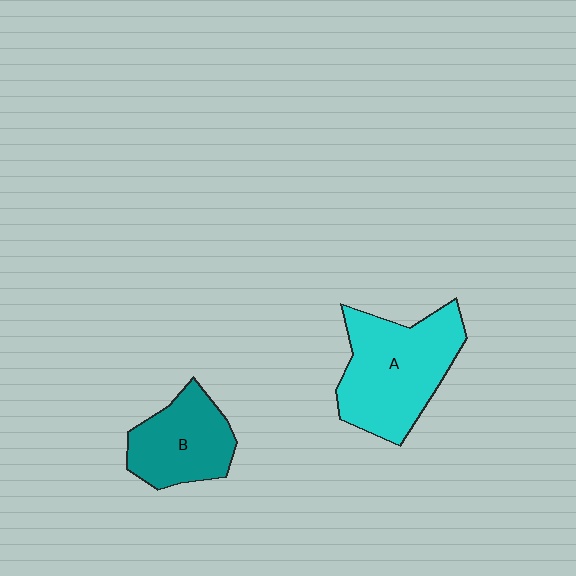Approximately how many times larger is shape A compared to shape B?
Approximately 1.5 times.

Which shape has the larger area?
Shape A (cyan).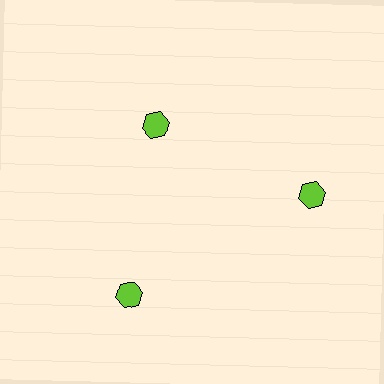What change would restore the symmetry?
The symmetry would be restored by moving it outward, back onto the ring so that all 3 hexagons sit at equal angles and equal distance from the center.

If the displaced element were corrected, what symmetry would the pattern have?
It would have 3-fold rotational symmetry — the pattern would map onto itself every 120 degrees.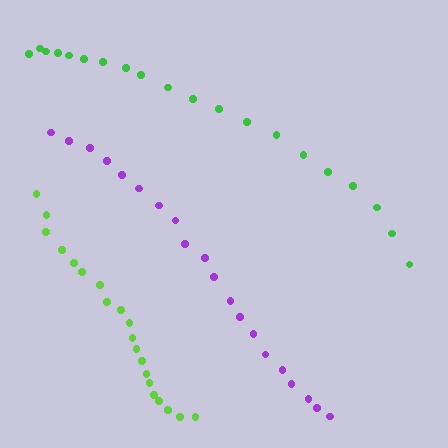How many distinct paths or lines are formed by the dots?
There are 3 distinct paths.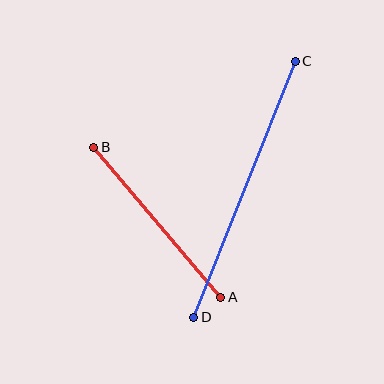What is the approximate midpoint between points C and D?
The midpoint is at approximately (244, 189) pixels.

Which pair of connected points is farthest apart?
Points C and D are farthest apart.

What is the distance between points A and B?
The distance is approximately 197 pixels.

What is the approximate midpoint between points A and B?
The midpoint is at approximately (157, 222) pixels.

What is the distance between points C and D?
The distance is approximately 275 pixels.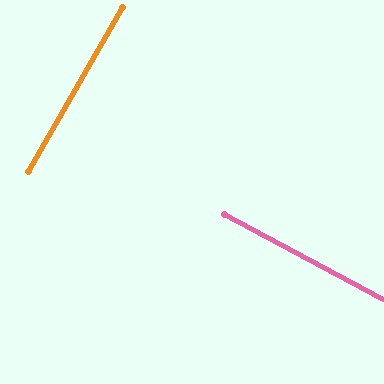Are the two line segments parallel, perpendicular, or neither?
Perpendicular — they meet at approximately 89°.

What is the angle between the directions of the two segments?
Approximately 89 degrees.